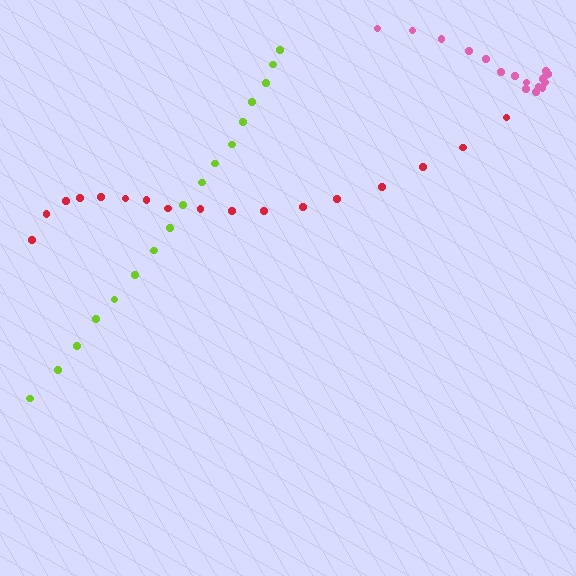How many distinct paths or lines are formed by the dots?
There are 3 distinct paths.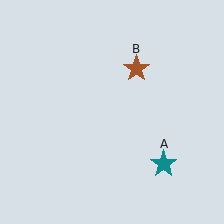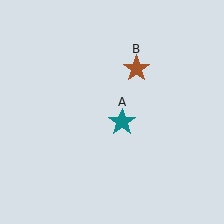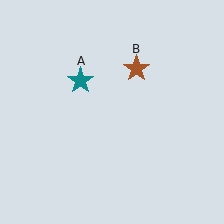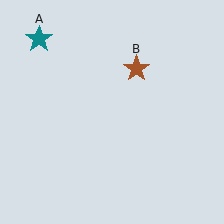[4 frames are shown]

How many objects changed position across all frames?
1 object changed position: teal star (object A).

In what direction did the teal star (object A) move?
The teal star (object A) moved up and to the left.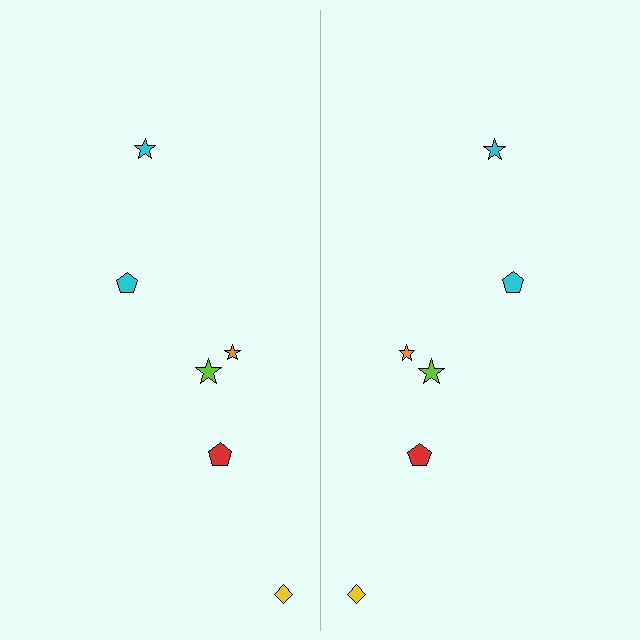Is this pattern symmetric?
Yes, this pattern has bilateral (reflection) symmetry.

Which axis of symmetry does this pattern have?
The pattern has a vertical axis of symmetry running through the center of the image.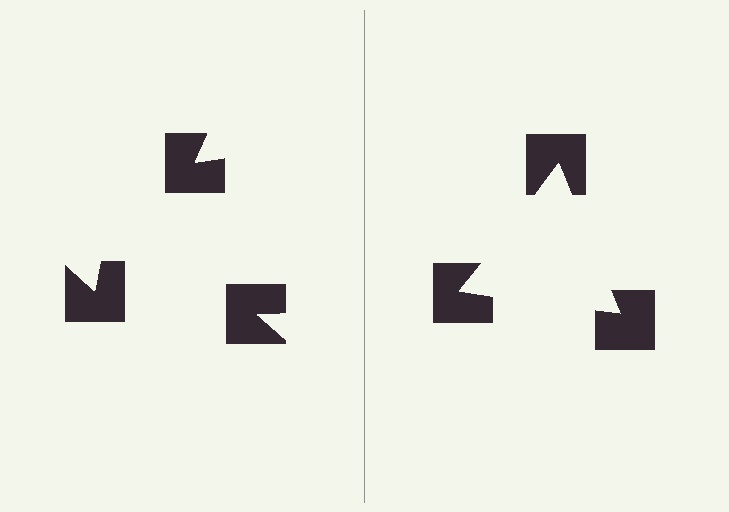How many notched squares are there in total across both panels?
6 — 3 on each side.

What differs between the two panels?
The notched squares are positioned identically on both sides; only the wedge orientations differ. On the right they align to a triangle; on the left they are misaligned.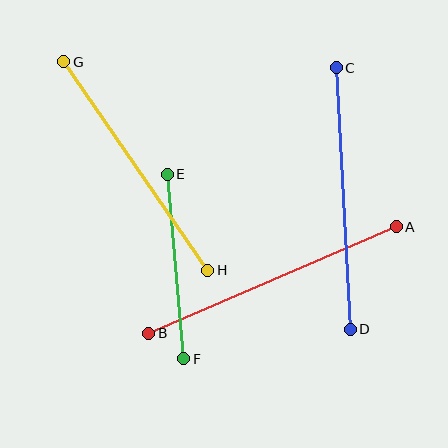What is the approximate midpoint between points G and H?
The midpoint is at approximately (136, 166) pixels.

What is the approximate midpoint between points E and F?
The midpoint is at approximately (175, 267) pixels.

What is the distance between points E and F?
The distance is approximately 185 pixels.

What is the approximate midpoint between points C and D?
The midpoint is at approximately (343, 199) pixels.